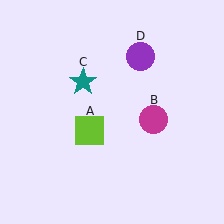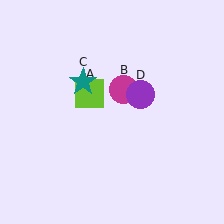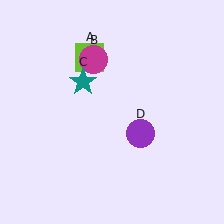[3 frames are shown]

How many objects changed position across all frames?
3 objects changed position: lime square (object A), magenta circle (object B), purple circle (object D).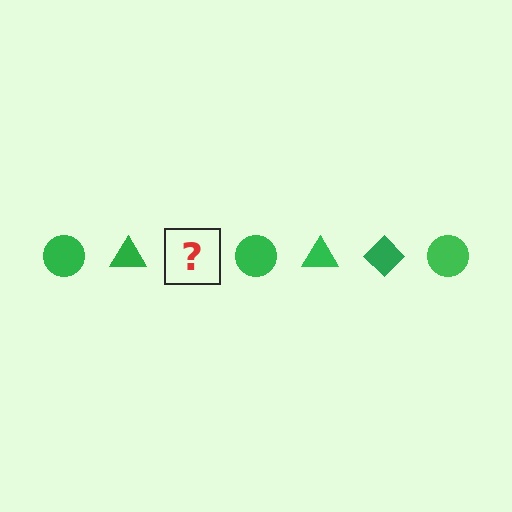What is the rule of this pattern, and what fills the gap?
The rule is that the pattern cycles through circle, triangle, diamond shapes in green. The gap should be filled with a green diamond.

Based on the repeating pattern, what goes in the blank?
The blank should be a green diamond.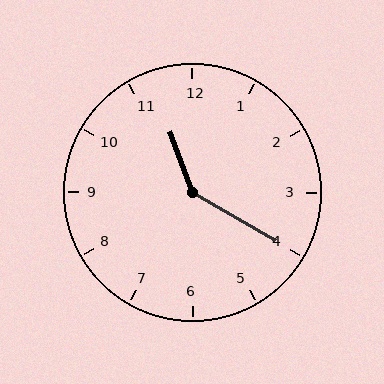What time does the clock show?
11:20.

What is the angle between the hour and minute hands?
Approximately 140 degrees.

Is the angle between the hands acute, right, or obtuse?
It is obtuse.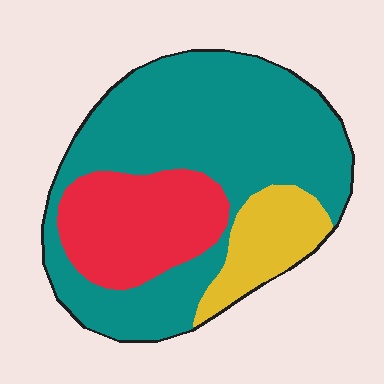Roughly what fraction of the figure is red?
Red covers 24% of the figure.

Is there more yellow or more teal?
Teal.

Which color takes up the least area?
Yellow, at roughly 15%.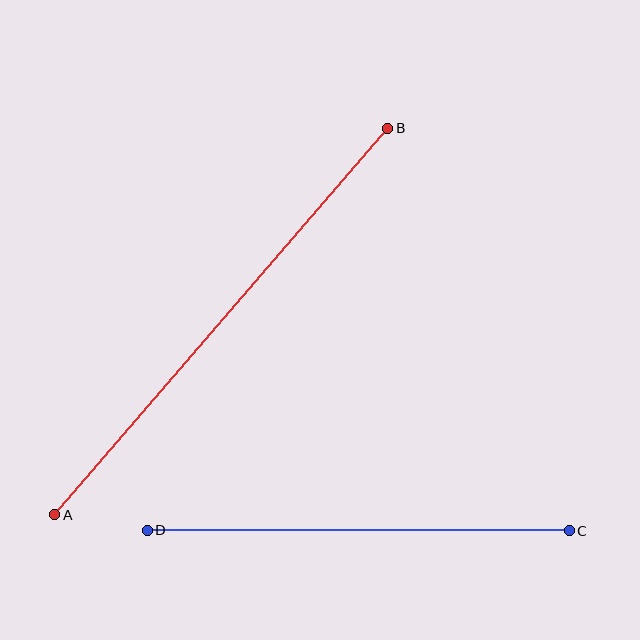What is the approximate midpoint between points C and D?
The midpoint is at approximately (358, 531) pixels.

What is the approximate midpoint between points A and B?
The midpoint is at approximately (221, 321) pixels.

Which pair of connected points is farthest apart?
Points A and B are farthest apart.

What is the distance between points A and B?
The distance is approximately 510 pixels.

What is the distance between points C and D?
The distance is approximately 422 pixels.